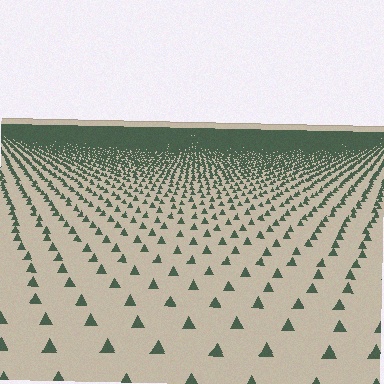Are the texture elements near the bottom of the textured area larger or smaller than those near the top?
Larger. Near the bottom, elements are closer to the viewer and appear at a bigger on-screen size.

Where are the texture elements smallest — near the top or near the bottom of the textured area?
Near the top.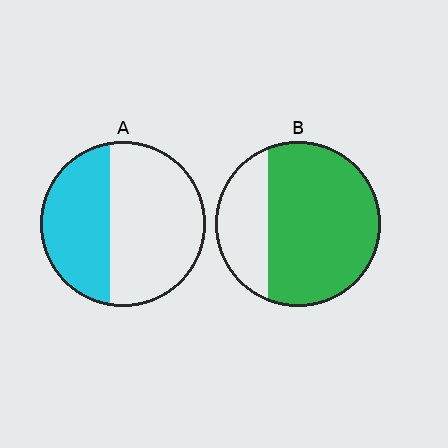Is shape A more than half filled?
No.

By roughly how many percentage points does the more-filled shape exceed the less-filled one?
By roughly 30 percentage points (B over A).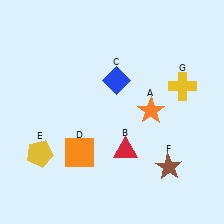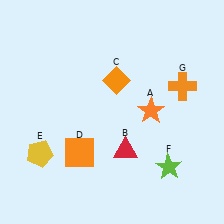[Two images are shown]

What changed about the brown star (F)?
In Image 1, F is brown. In Image 2, it changed to lime.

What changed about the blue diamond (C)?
In Image 1, C is blue. In Image 2, it changed to orange.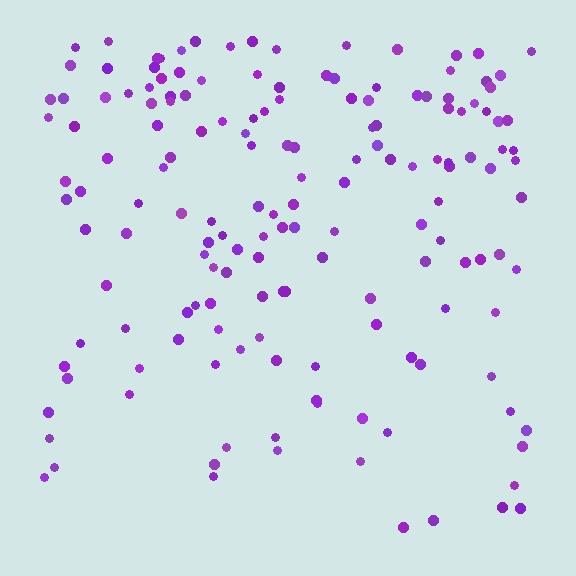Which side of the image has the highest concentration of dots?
The top.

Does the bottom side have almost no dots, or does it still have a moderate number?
Still a moderate number, just noticeably fewer than the top.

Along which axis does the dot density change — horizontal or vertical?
Vertical.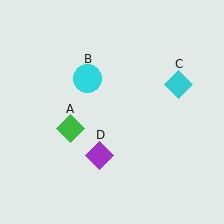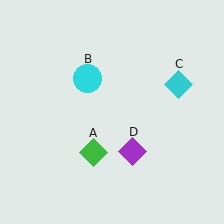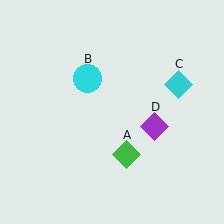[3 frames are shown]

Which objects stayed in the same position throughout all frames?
Cyan circle (object B) and cyan diamond (object C) remained stationary.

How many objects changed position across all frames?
2 objects changed position: green diamond (object A), purple diamond (object D).